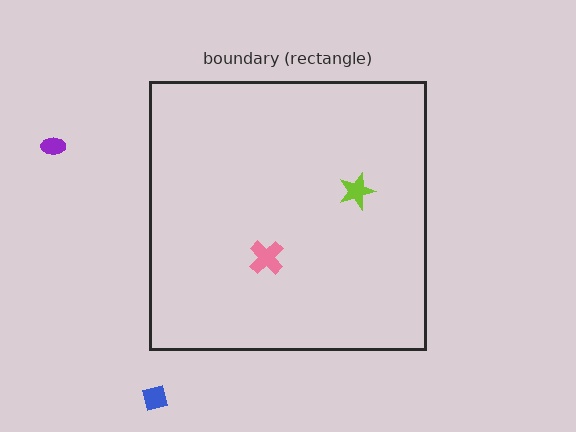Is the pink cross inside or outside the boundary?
Inside.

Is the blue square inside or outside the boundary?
Outside.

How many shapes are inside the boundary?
2 inside, 2 outside.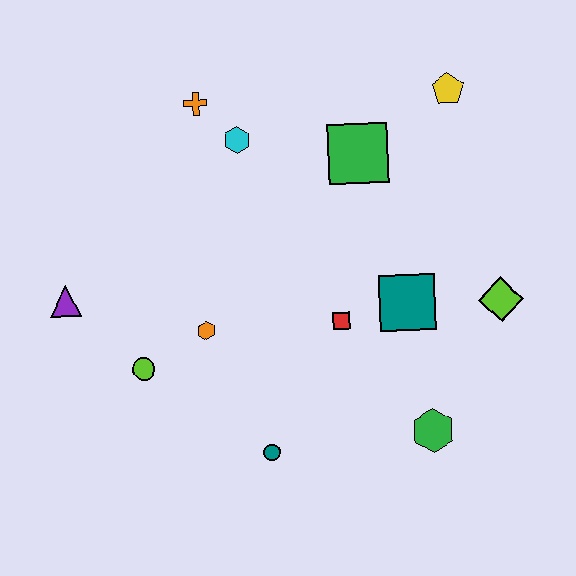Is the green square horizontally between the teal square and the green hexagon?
No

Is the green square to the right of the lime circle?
Yes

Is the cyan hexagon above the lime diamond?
Yes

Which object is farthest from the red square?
The purple triangle is farthest from the red square.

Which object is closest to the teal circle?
The orange hexagon is closest to the teal circle.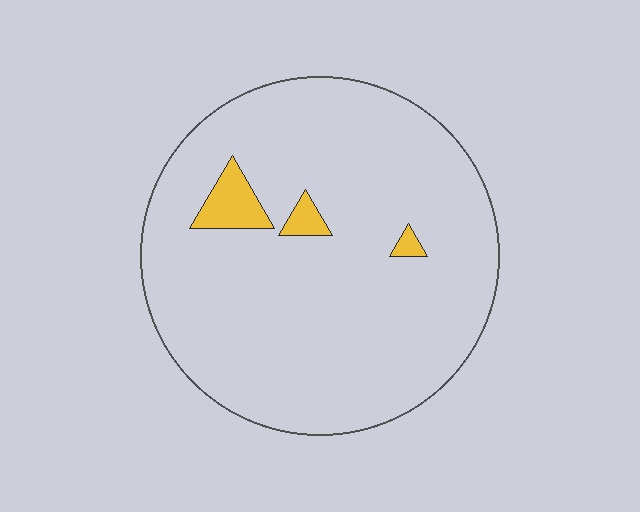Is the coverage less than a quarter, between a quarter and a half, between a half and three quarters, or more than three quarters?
Less than a quarter.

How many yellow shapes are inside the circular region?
3.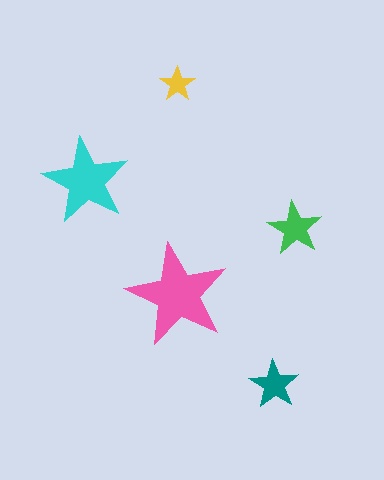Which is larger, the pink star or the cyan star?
The pink one.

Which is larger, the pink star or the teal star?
The pink one.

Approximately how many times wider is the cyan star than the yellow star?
About 2.5 times wider.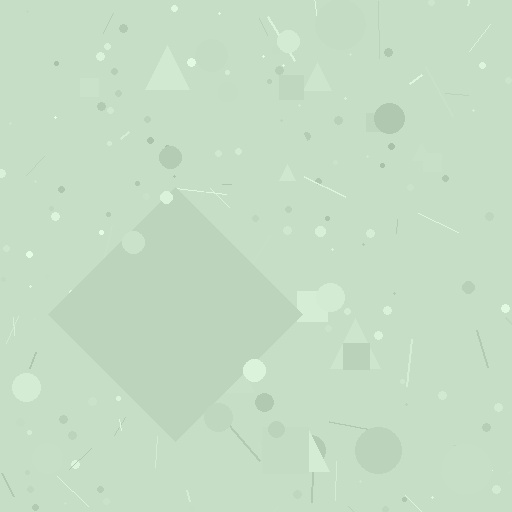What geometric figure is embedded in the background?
A diamond is embedded in the background.